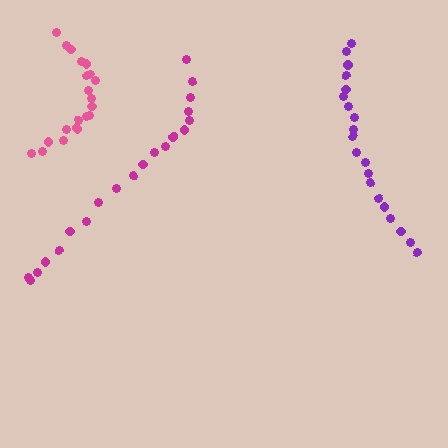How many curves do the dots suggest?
There are 3 distinct paths.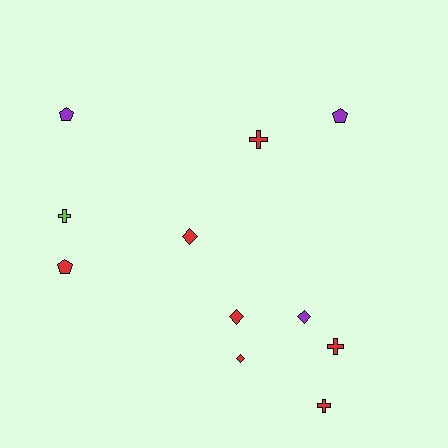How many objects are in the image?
There are 11 objects.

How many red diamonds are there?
There are 3 red diamonds.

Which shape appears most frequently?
Diamond, with 4 objects.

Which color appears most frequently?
Red, with 7 objects.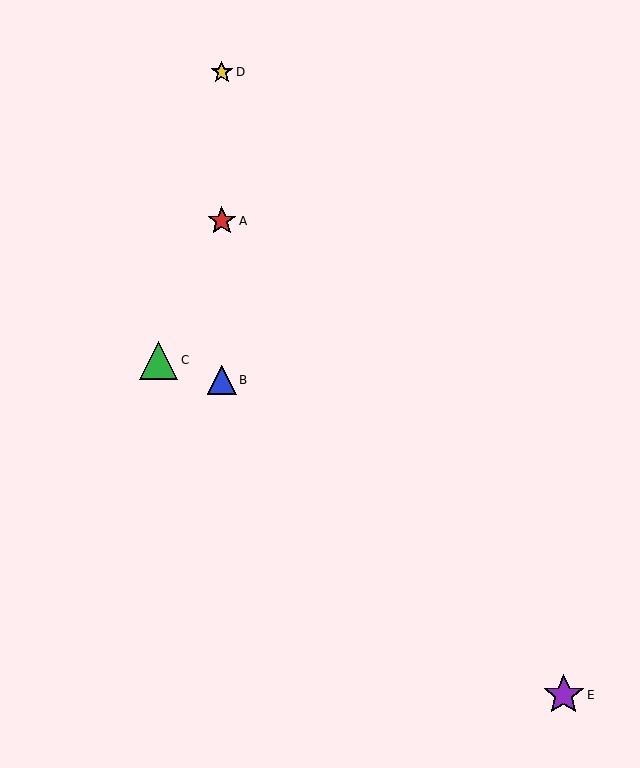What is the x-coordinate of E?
Object E is at x≈564.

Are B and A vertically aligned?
Yes, both are at x≈222.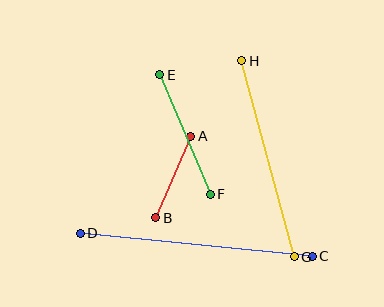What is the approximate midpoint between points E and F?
The midpoint is at approximately (185, 134) pixels.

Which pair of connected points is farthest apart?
Points C and D are farthest apart.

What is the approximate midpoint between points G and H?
The midpoint is at approximately (268, 159) pixels.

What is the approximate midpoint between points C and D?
The midpoint is at approximately (196, 245) pixels.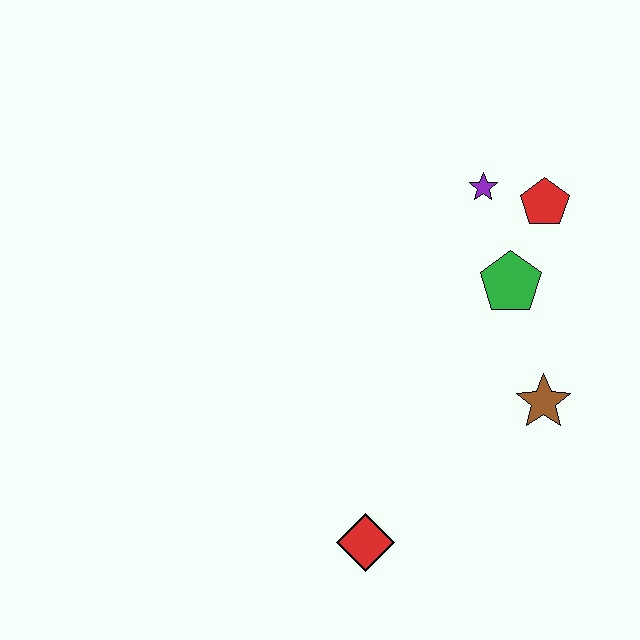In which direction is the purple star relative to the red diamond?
The purple star is above the red diamond.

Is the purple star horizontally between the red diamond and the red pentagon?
Yes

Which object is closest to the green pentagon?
The red pentagon is closest to the green pentagon.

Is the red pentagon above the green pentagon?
Yes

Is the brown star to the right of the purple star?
Yes